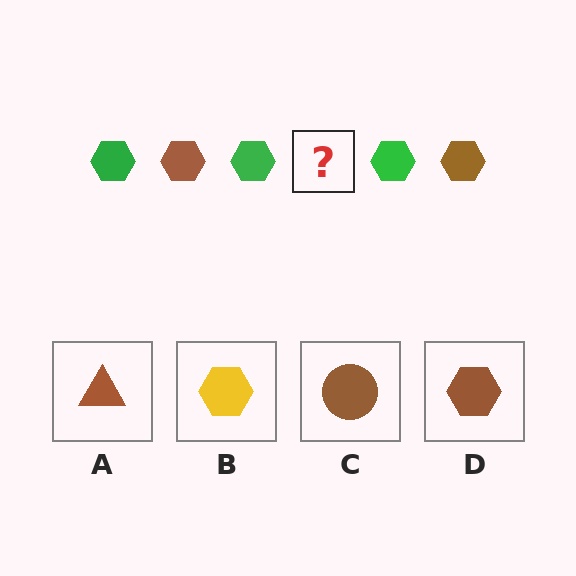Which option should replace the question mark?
Option D.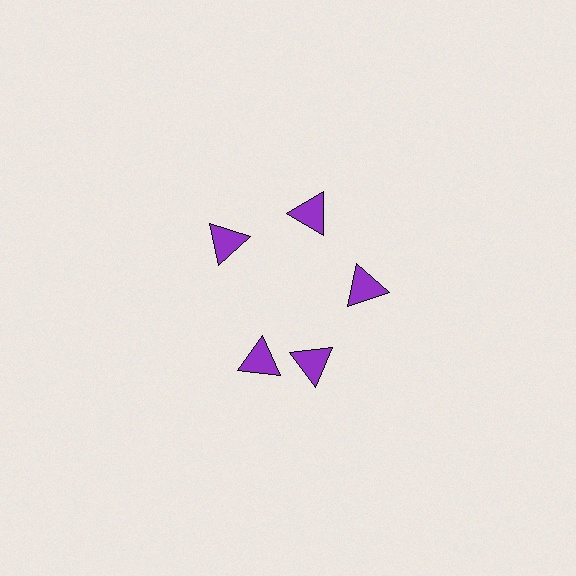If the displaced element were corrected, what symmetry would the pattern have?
It would have 5-fold rotational symmetry — the pattern would map onto itself every 72 degrees.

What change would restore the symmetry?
The symmetry would be restored by rotating it back into even spacing with its neighbors so that all 5 triangles sit at equal angles and equal distance from the center.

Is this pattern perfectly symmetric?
No. The 5 purple triangles are arranged in a ring, but one element near the 8 o'clock position is rotated out of alignment along the ring, breaking the 5-fold rotational symmetry.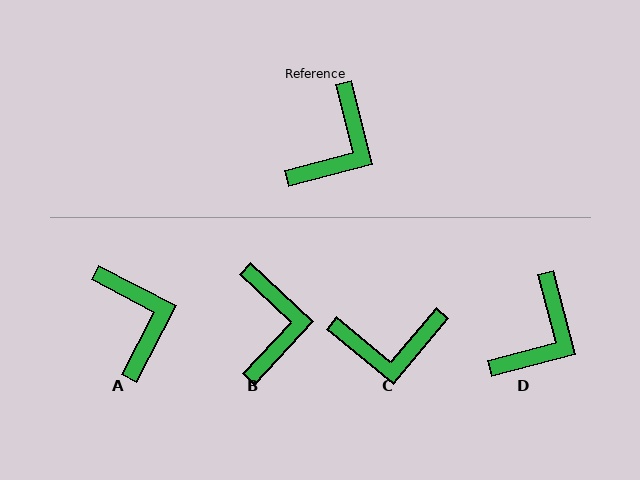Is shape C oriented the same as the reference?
No, it is off by about 54 degrees.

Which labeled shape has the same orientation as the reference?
D.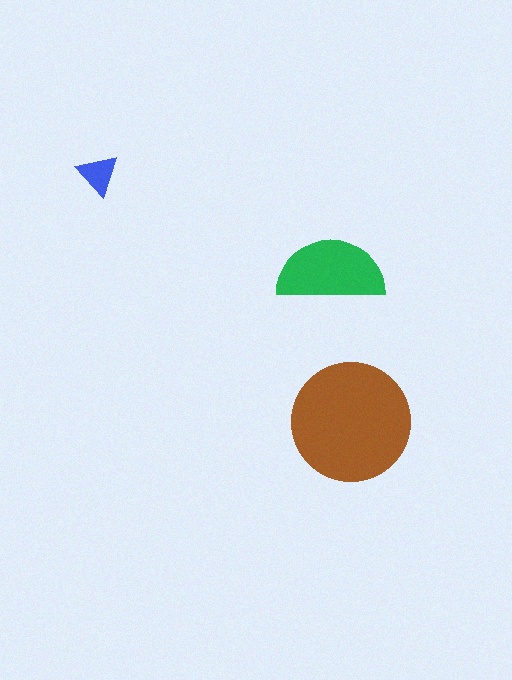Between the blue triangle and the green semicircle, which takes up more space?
The green semicircle.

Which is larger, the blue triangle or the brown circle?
The brown circle.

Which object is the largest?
The brown circle.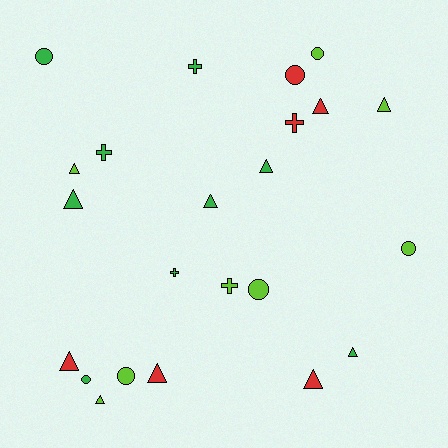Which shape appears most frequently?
Triangle, with 11 objects.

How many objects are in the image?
There are 23 objects.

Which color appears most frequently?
Green, with 9 objects.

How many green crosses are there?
There are 3 green crosses.